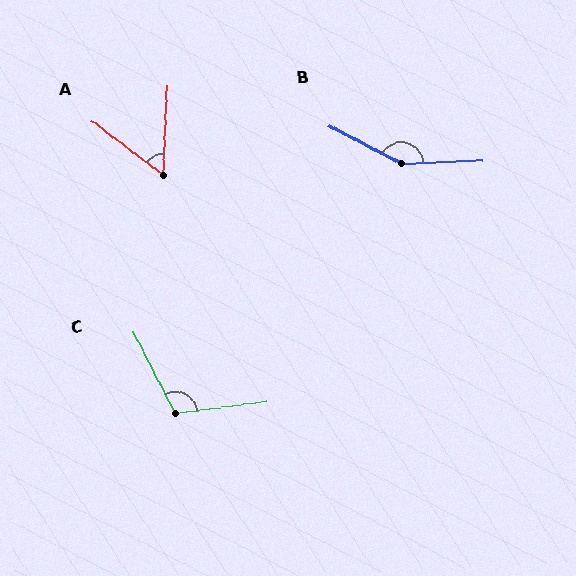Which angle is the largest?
B, at approximately 150 degrees.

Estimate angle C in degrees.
Approximately 110 degrees.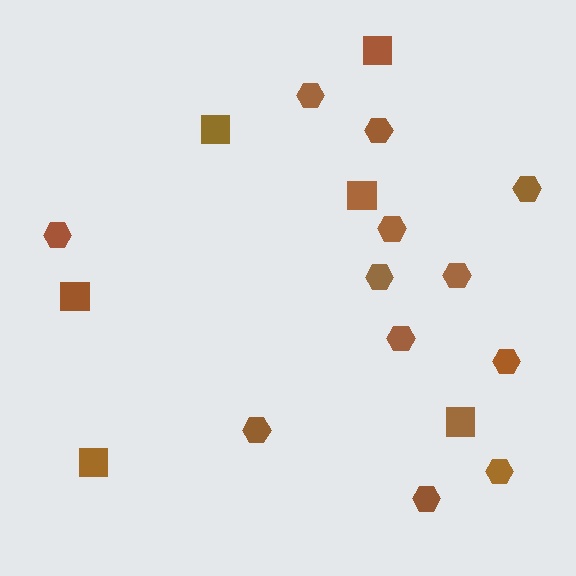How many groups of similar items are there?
There are 2 groups: one group of squares (6) and one group of hexagons (12).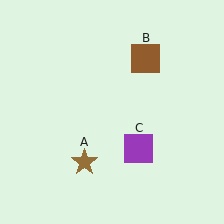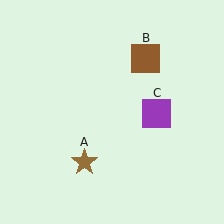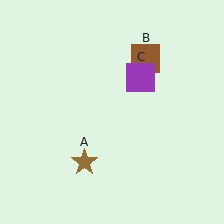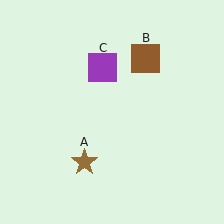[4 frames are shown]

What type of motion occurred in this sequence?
The purple square (object C) rotated counterclockwise around the center of the scene.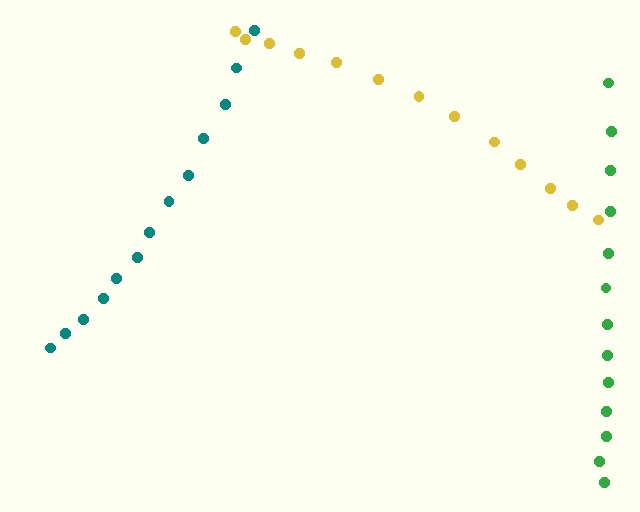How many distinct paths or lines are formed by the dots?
There are 3 distinct paths.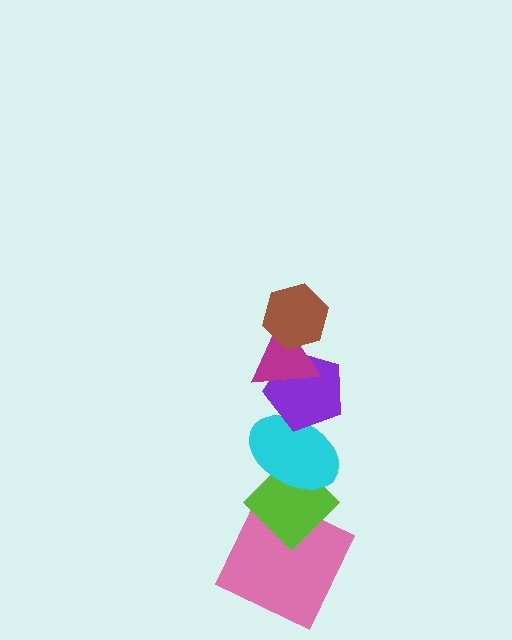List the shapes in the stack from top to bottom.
From top to bottom: the brown hexagon, the magenta triangle, the purple pentagon, the cyan ellipse, the lime diamond, the pink square.